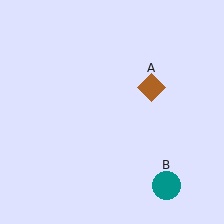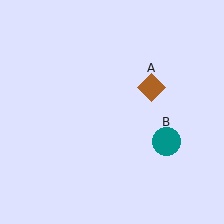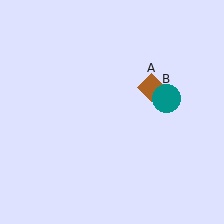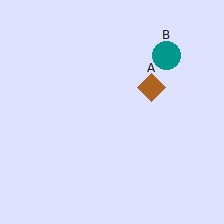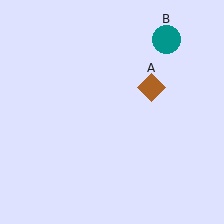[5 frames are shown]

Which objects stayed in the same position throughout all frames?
Brown diamond (object A) remained stationary.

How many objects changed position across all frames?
1 object changed position: teal circle (object B).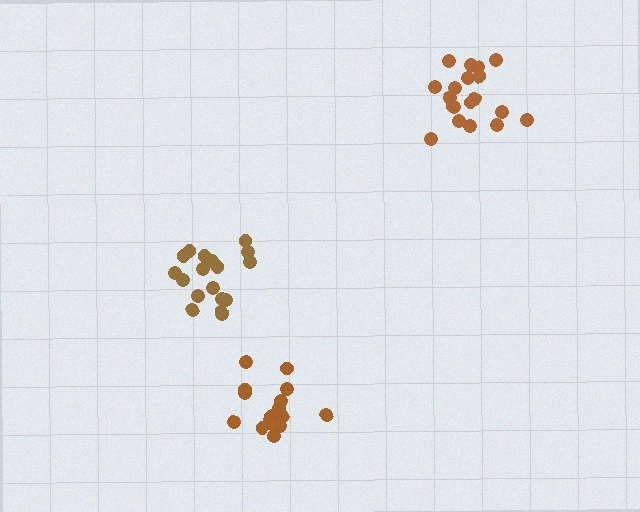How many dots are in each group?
Group 1: 18 dots, Group 2: 19 dots, Group 3: 17 dots (54 total).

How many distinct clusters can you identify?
There are 3 distinct clusters.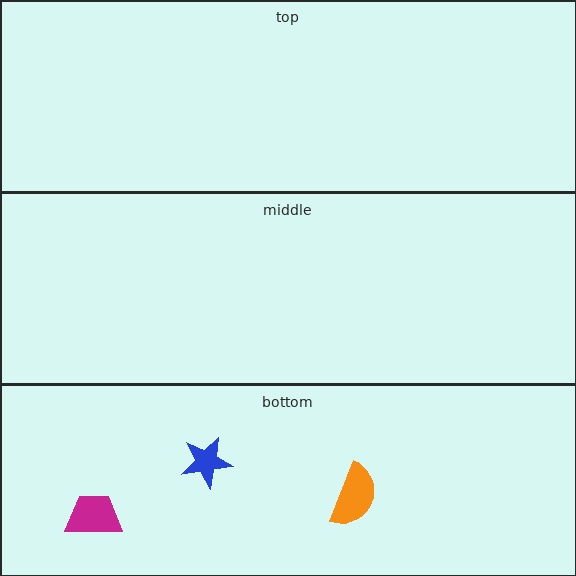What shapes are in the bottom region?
The blue star, the orange semicircle, the magenta trapezoid.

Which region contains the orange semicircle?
The bottom region.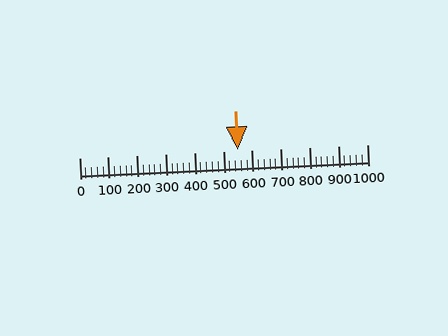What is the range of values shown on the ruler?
The ruler shows values from 0 to 1000.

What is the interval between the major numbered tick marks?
The major tick marks are spaced 100 units apart.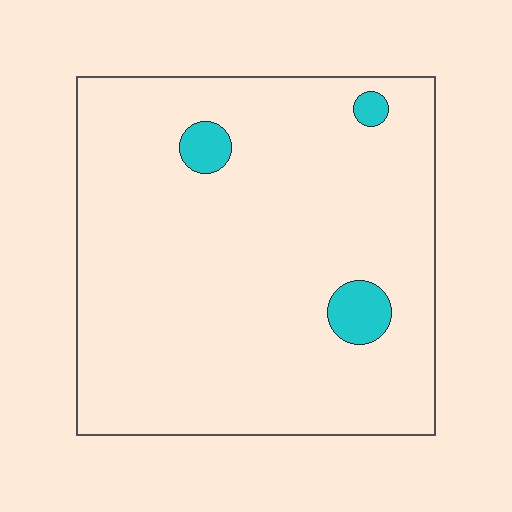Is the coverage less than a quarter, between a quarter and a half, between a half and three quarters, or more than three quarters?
Less than a quarter.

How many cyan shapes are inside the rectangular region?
3.